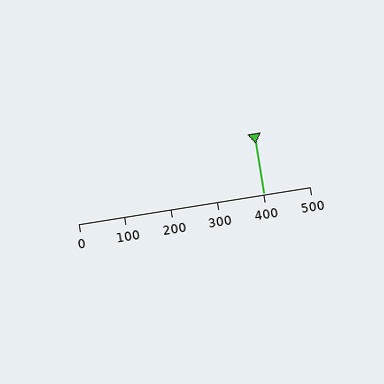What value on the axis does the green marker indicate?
The marker indicates approximately 400.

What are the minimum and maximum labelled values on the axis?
The axis runs from 0 to 500.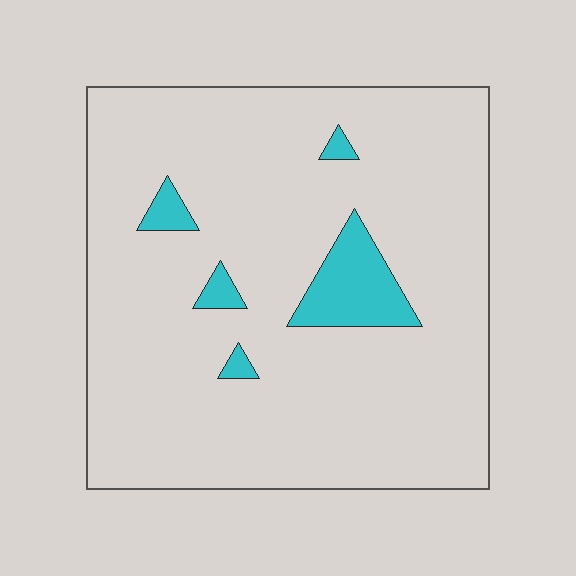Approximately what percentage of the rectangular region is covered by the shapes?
Approximately 10%.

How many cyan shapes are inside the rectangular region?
5.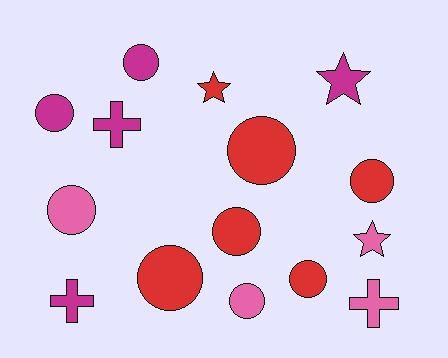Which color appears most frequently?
Red, with 6 objects.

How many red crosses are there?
There are no red crosses.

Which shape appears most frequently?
Circle, with 9 objects.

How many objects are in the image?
There are 15 objects.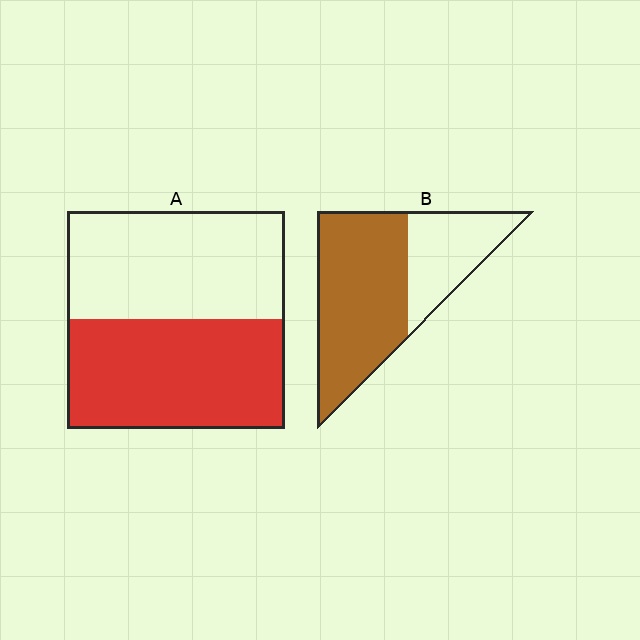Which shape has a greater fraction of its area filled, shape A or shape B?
Shape B.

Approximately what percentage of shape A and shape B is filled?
A is approximately 50% and B is approximately 65%.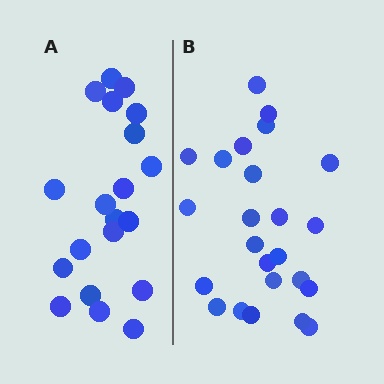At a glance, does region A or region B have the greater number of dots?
Region B (the right region) has more dots.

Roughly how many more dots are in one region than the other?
Region B has about 4 more dots than region A.